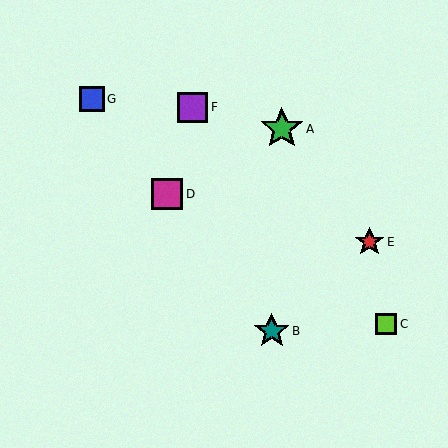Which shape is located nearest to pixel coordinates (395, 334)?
The lime square (labeled C) at (386, 324) is nearest to that location.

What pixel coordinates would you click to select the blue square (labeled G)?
Click at (92, 99) to select the blue square G.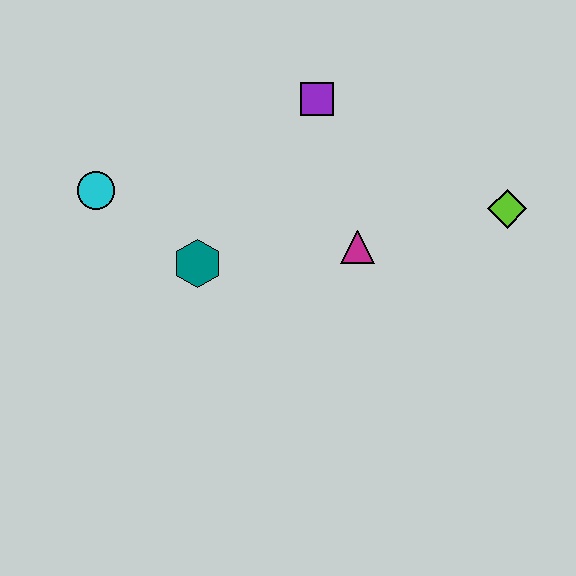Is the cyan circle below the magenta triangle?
No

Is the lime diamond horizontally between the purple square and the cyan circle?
No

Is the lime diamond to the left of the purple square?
No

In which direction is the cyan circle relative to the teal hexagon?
The cyan circle is to the left of the teal hexagon.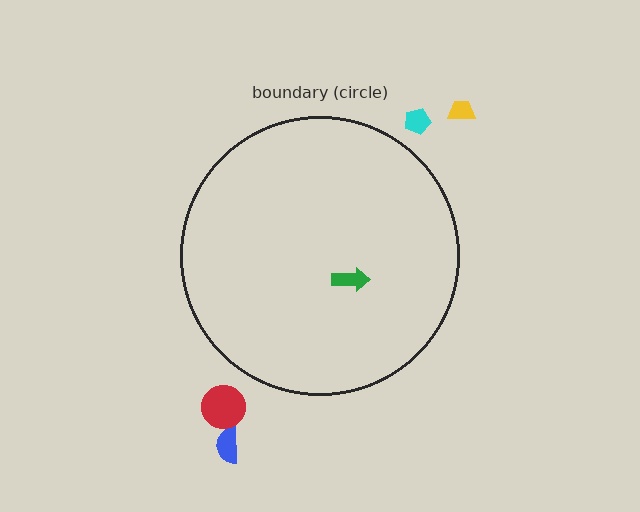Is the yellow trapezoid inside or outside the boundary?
Outside.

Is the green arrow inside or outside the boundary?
Inside.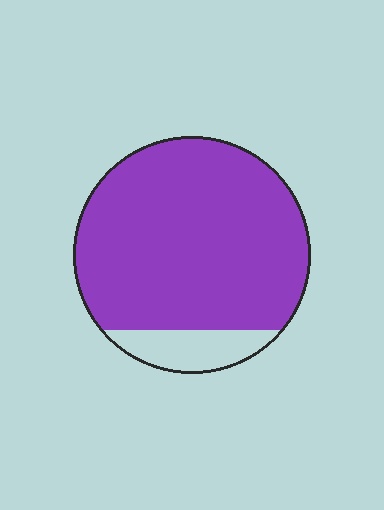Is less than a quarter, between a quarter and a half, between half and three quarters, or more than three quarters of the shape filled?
More than three quarters.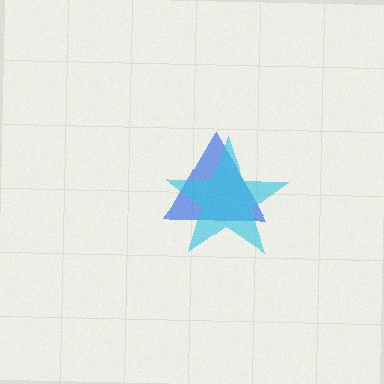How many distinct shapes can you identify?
There are 2 distinct shapes: a blue triangle, a cyan star.